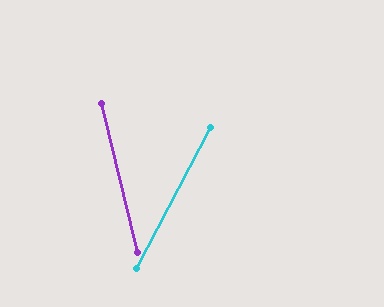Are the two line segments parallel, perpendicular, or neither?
Neither parallel nor perpendicular — they differ by about 41°.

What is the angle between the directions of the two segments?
Approximately 41 degrees.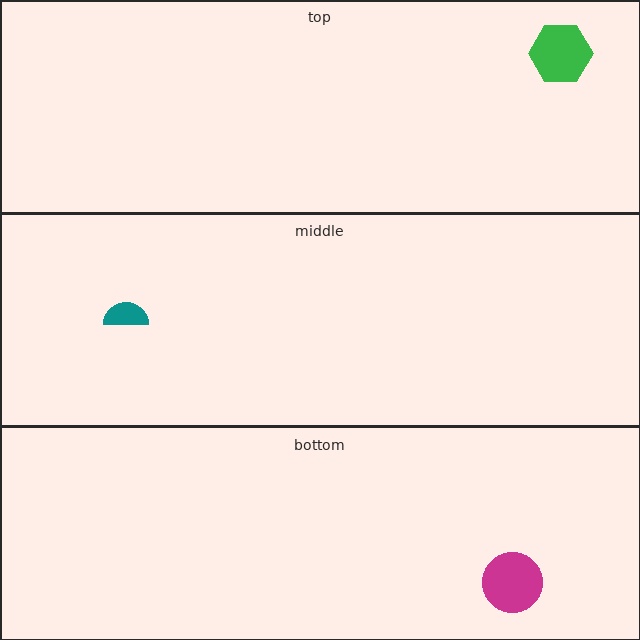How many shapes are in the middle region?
1.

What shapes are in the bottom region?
The magenta circle.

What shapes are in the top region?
The green hexagon.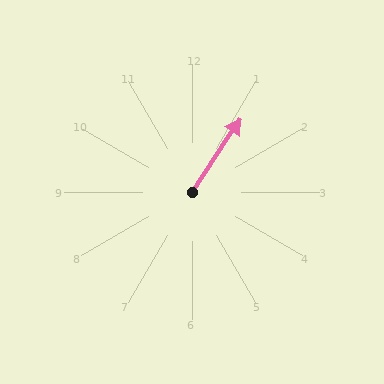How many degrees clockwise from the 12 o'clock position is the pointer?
Approximately 33 degrees.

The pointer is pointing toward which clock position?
Roughly 1 o'clock.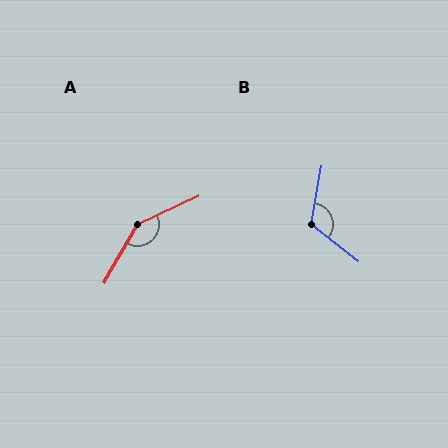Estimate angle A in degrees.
Approximately 145 degrees.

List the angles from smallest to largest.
B (118°), A (145°).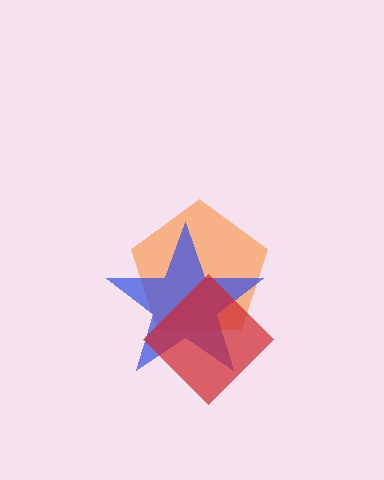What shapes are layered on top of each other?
The layered shapes are: an orange pentagon, a blue star, a red diamond.